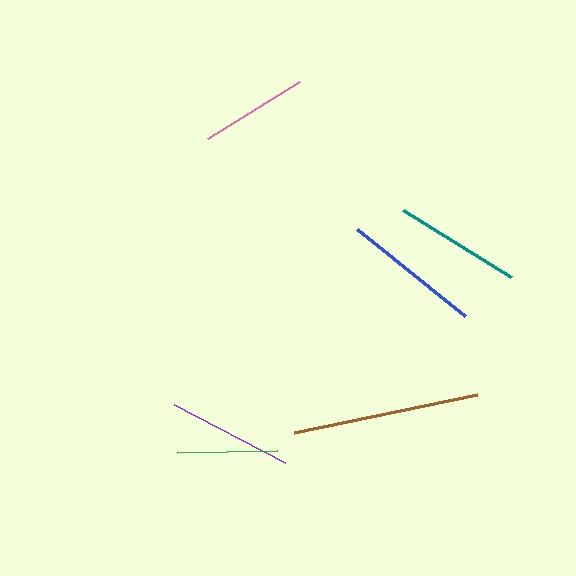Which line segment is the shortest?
The green line is the shortest at approximately 100 pixels.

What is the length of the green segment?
The green segment is approximately 100 pixels long.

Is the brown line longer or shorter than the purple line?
The brown line is longer than the purple line.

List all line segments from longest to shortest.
From longest to shortest: brown, blue, teal, purple, pink, green.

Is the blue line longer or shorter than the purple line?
The blue line is longer than the purple line.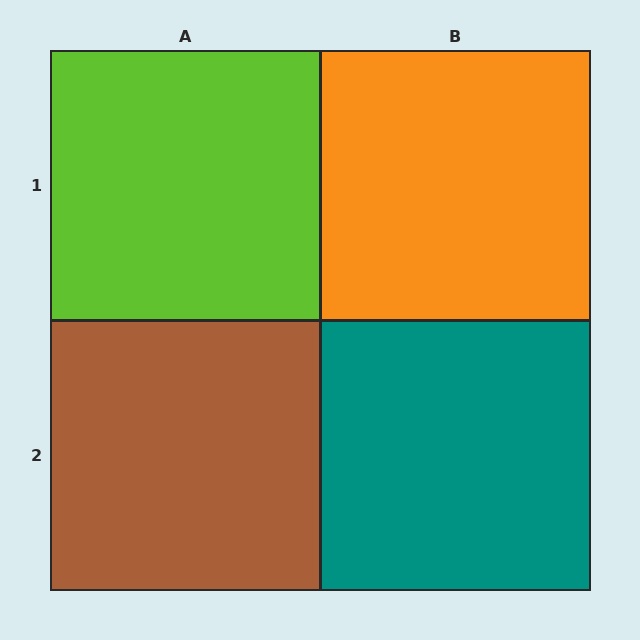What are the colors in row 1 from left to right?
Lime, orange.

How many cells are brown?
1 cell is brown.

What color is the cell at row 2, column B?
Teal.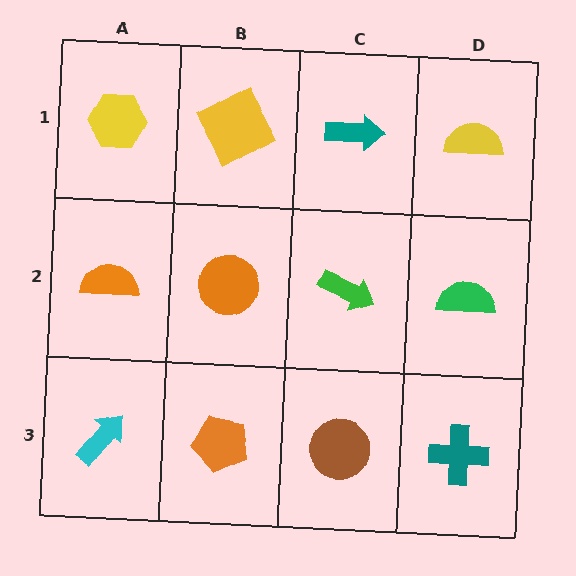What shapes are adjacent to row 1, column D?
A green semicircle (row 2, column D), a teal arrow (row 1, column C).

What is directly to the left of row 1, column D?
A teal arrow.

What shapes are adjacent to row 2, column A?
A yellow hexagon (row 1, column A), a cyan arrow (row 3, column A), an orange circle (row 2, column B).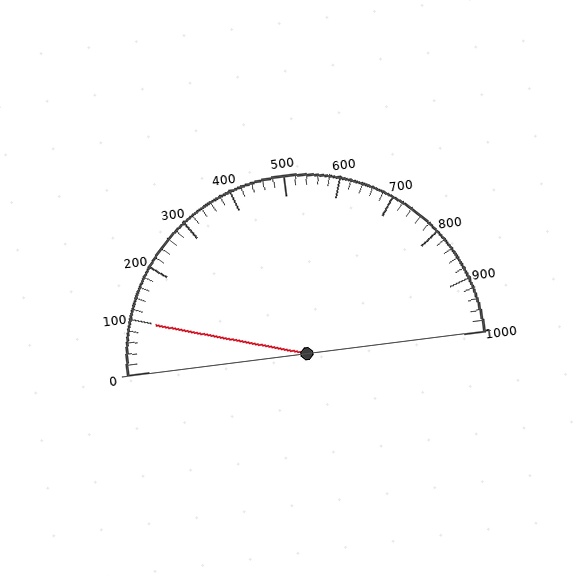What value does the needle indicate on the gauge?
The needle indicates approximately 100.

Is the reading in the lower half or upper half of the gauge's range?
The reading is in the lower half of the range (0 to 1000).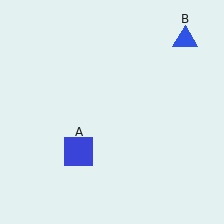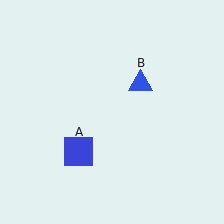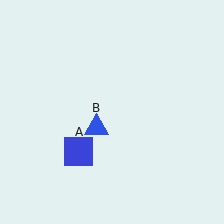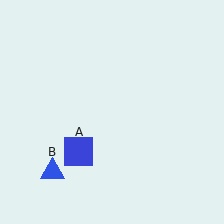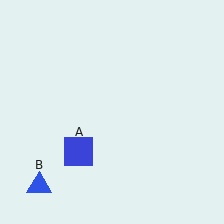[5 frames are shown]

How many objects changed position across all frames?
1 object changed position: blue triangle (object B).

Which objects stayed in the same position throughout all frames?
Blue square (object A) remained stationary.